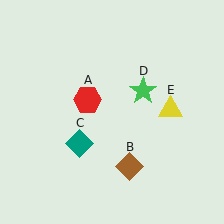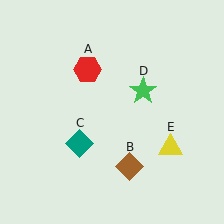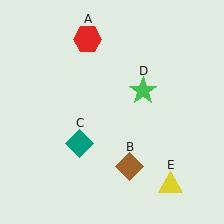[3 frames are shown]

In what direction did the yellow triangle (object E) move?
The yellow triangle (object E) moved down.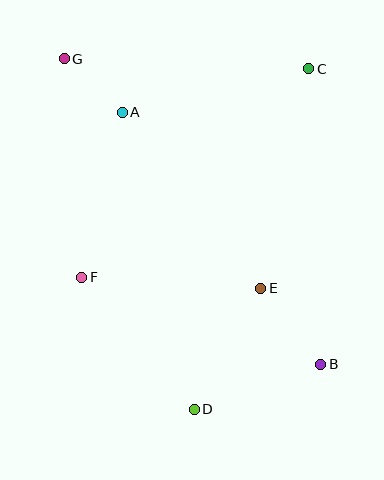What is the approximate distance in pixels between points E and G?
The distance between E and G is approximately 302 pixels.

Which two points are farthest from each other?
Points B and G are farthest from each other.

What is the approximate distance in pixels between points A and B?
The distance between A and B is approximately 321 pixels.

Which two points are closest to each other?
Points A and G are closest to each other.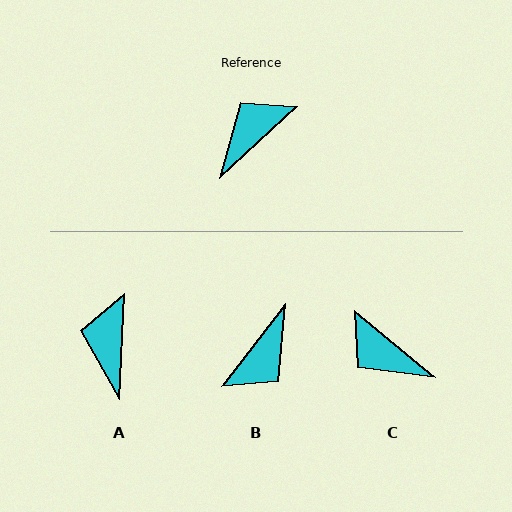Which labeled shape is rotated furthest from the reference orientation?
B, about 170 degrees away.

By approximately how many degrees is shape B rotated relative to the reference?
Approximately 170 degrees clockwise.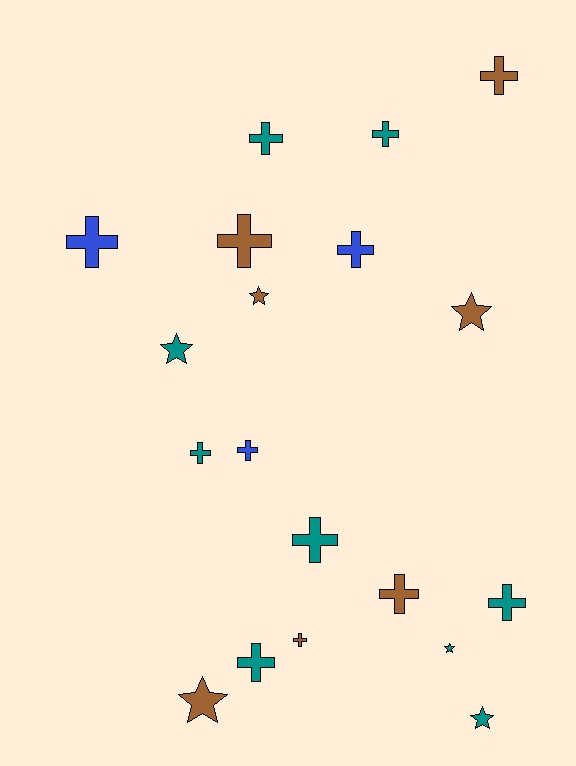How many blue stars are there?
There are no blue stars.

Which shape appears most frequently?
Cross, with 13 objects.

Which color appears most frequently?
Teal, with 9 objects.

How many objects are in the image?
There are 19 objects.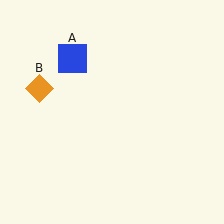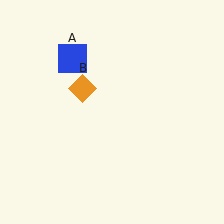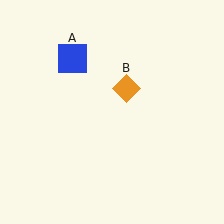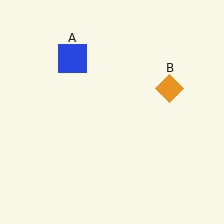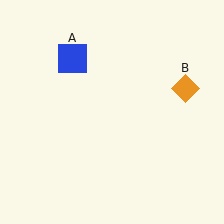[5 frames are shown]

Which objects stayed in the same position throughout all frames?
Blue square (object A) remained stationary.